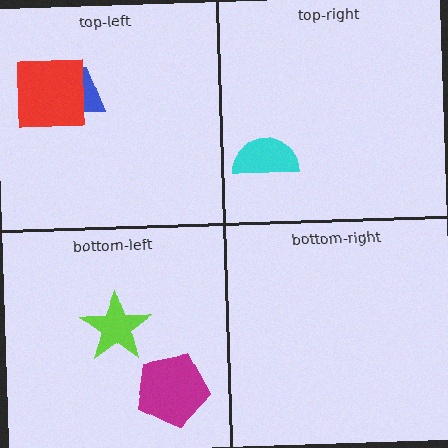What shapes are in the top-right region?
The cyan semicircle.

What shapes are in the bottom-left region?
The lime star, the magenta pentagon.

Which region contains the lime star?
The bottom-left region.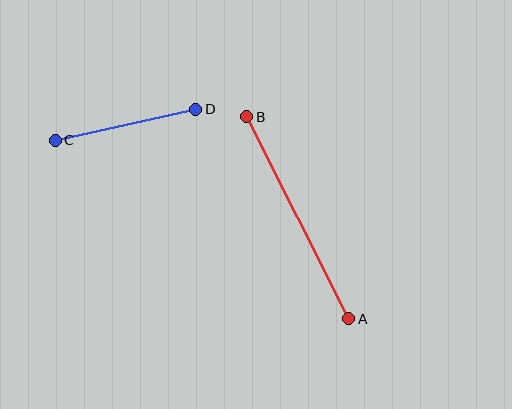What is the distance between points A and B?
The distance is approximately 226 pixels.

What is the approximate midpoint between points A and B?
The midpoint is at approximately (298, 218) pixels.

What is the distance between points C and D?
The distance is approximately 144 pixels.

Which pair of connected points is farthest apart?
Points A and B are farthest apart.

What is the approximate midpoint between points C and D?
The midpoint is at approximately (126, 125) pixels.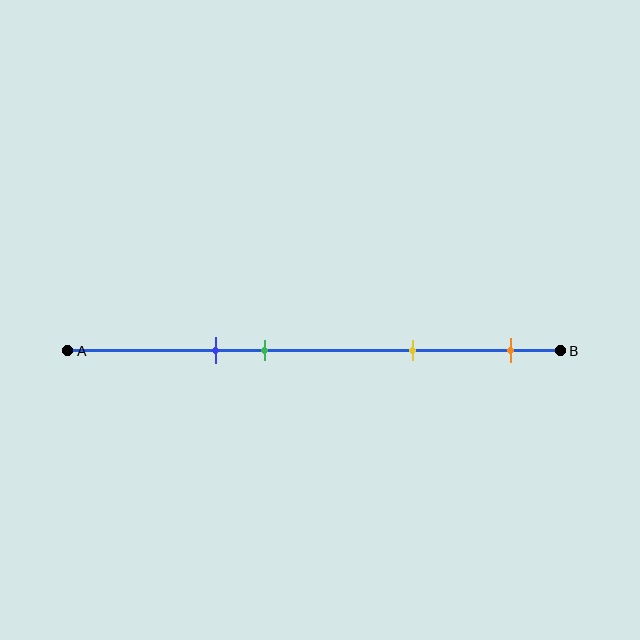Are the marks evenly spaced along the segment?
No, the marks are not evenly spaced.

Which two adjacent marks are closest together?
The blue and green marks are the closest adjacent pair.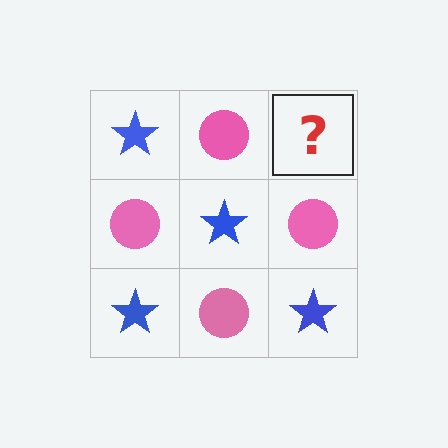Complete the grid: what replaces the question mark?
The question mark should be replaced with a blue star.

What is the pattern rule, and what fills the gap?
The rule is that it alternates blue star and pink circle in a checkerboard pattern. The gap should be filled with a blue star.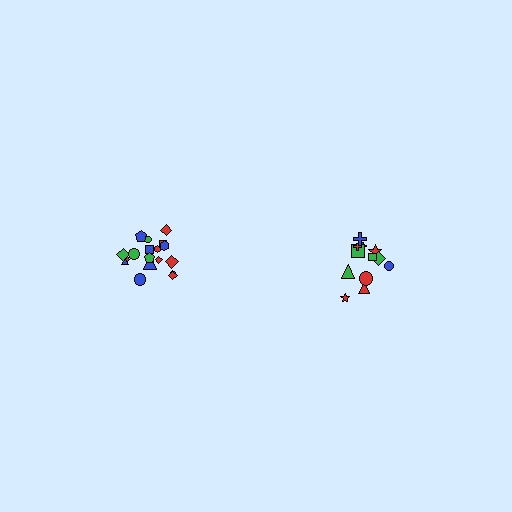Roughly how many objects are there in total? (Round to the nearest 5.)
Roughly 30 objects in total.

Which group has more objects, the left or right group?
The left group.